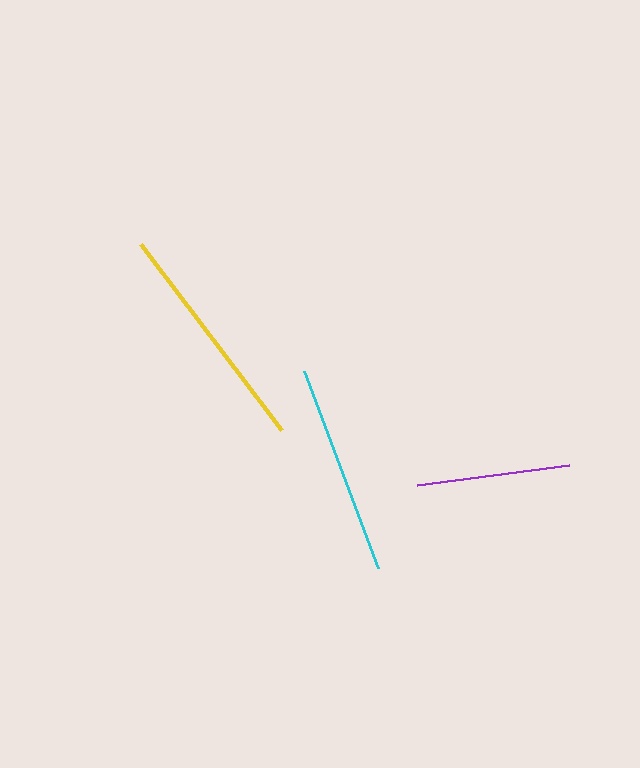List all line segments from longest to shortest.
From longest to shortest: yellow, cyan, purple.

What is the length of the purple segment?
The purple segment is approximately 153 pixels long.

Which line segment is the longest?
The yellow line is the longest at approximately 233 pixels.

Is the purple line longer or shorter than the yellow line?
The yellow line is longer than the purple line.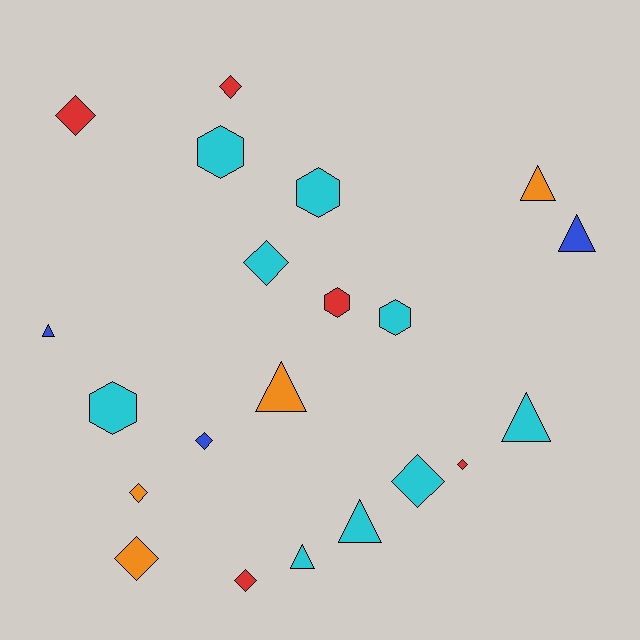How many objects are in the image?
There are 21 objects.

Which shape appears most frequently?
Diamond, with 9 objects.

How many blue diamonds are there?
There is 1 blue diamond.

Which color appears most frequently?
Cyan, with 9 objects.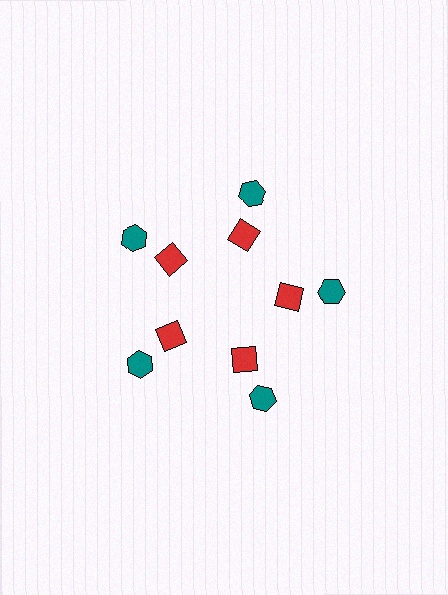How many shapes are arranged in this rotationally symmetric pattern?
There are 10 shapes, arranged in 5 groups of 2.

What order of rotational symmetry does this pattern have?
This pattern has 5-fold rotational symmetry.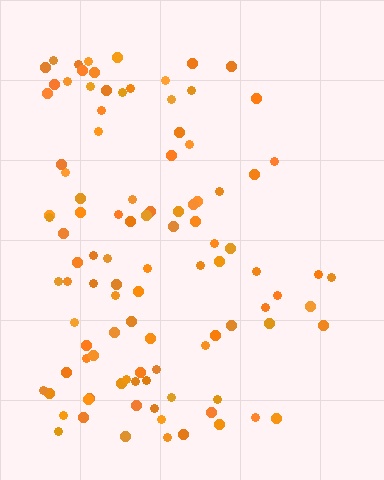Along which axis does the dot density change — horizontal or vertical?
Horizontal.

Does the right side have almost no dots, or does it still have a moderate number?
Still a moderate number, just noticeably fewer than the left.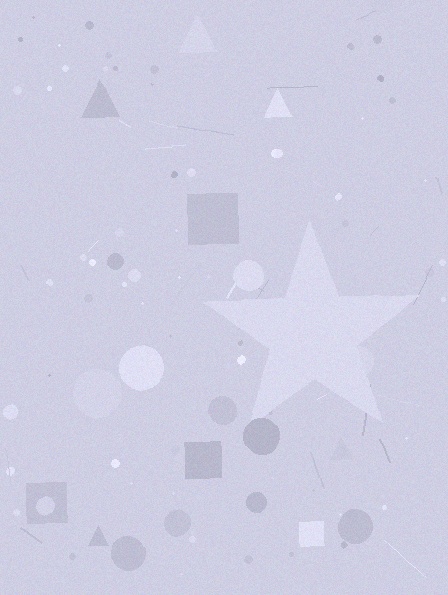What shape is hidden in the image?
A star is hidden in the image.